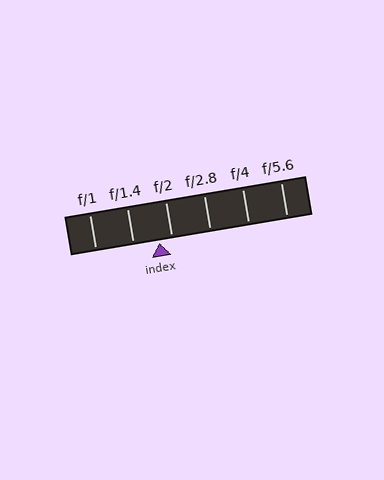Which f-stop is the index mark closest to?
The index mark is closest to f/2.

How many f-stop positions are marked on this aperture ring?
There are 6 f-stop positions marked.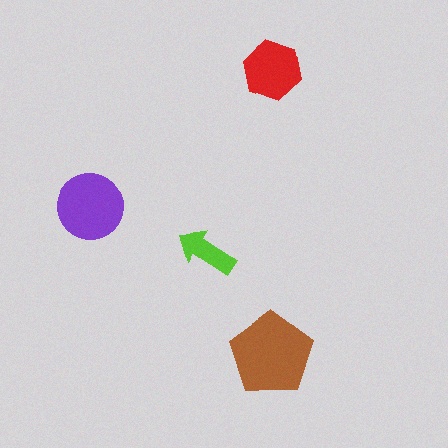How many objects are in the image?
There are 4 objects in the image.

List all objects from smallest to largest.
The lime arrow, the red hexagon, the purple circle, the brown pentagon.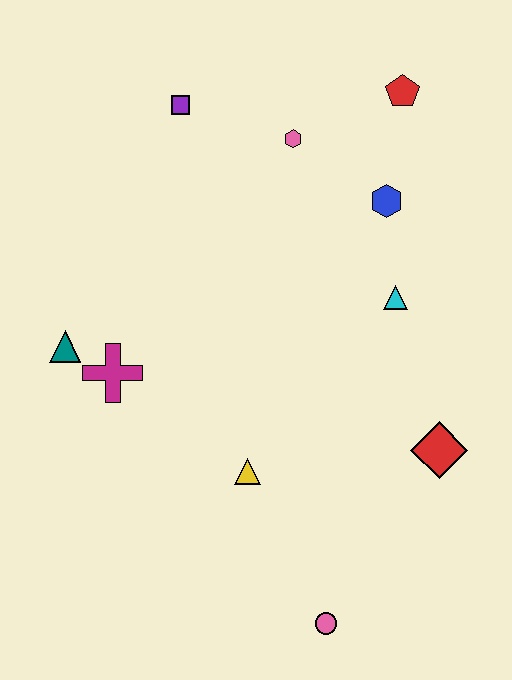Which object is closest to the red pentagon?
The blue hexagon is closest to the red pentagon.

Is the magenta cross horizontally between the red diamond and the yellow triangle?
No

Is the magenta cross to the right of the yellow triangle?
No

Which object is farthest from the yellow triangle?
The red pentagon is farthest from the yellow triangle.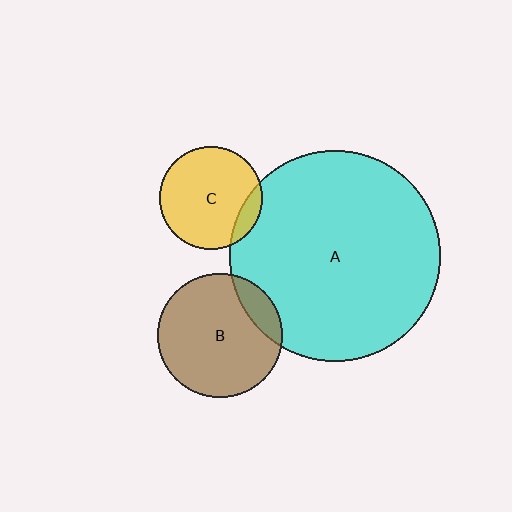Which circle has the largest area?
Circle A (cyan).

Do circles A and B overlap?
Yes.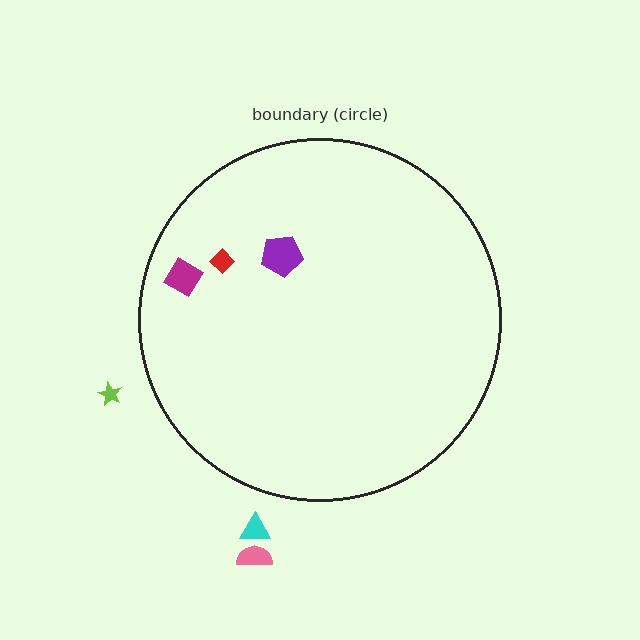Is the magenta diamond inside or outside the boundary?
Inside.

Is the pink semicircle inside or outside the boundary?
Outside.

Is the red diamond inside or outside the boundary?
Inside.